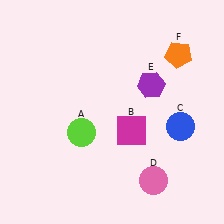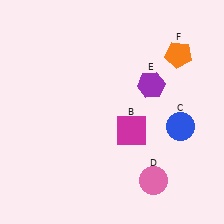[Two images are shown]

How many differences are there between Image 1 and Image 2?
There is 1 difference between the two images.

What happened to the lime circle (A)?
The lime circle (A) was removed in Image 2. It was in the bottom-left area of Image 1.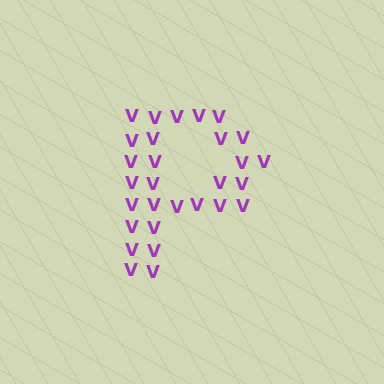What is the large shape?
The large shape is the letter P.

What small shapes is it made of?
It is made of small letter V's.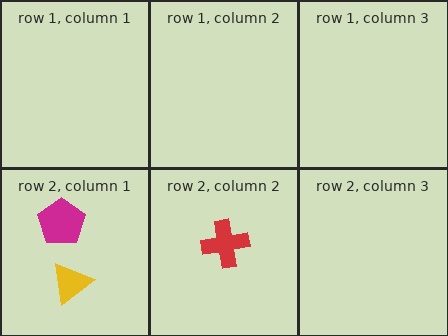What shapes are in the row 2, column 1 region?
The magenta pentagon, the yellow triangle.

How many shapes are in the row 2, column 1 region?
2.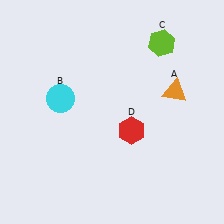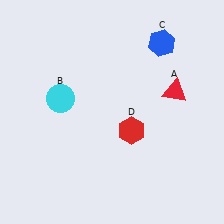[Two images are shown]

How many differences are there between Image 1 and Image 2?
There are 2 differences between the two images.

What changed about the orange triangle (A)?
In Image 1, A is orange. In Image 2, it changed to red.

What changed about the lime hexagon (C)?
In Image 1, C is lime. In Image 2, it changed to blue.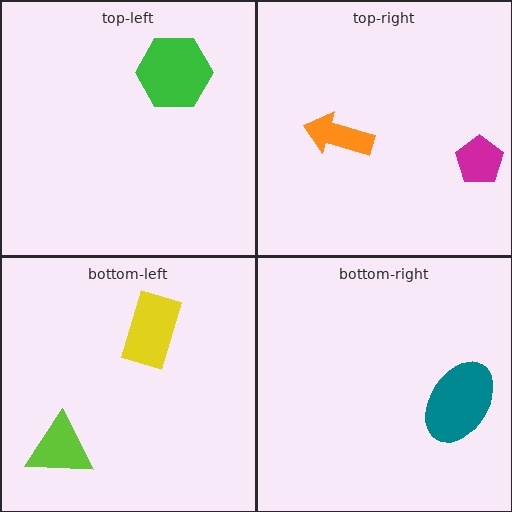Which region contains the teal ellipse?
The bottom-right region.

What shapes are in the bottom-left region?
The lime triangle, the yellow rectangle.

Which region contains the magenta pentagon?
The top-right region.